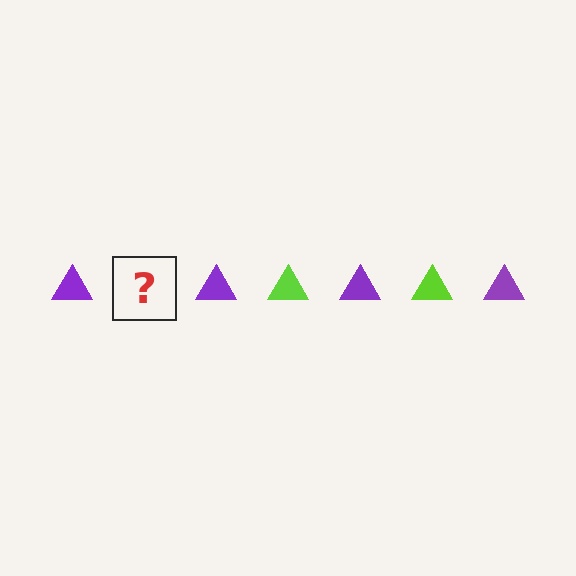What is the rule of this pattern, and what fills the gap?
The rule is that the pattern cycles through purple, lime triangles. The gap should be filled with a lime triangle.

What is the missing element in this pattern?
The missing element is a lime triangle.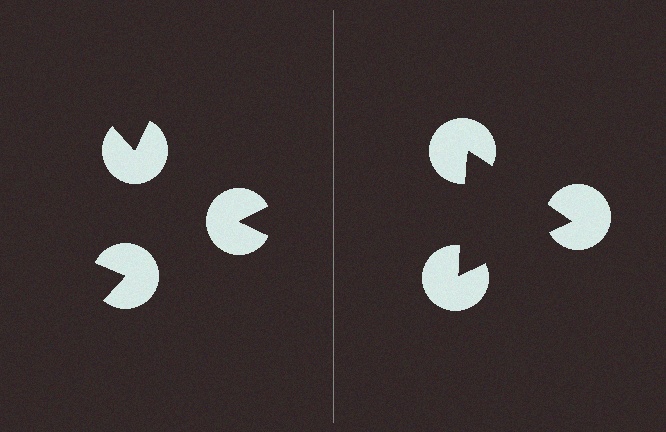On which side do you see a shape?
An illusory triangle appears on the right side. On the left side the wedge cuts are rotated, so no coherent shape forms.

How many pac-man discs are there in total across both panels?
6 — 3 on each side.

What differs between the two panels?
The pac-man discs are positioned identically on both sides; only the wedge orientations differ. On the right they align to a triangle; on the left they are misaligned.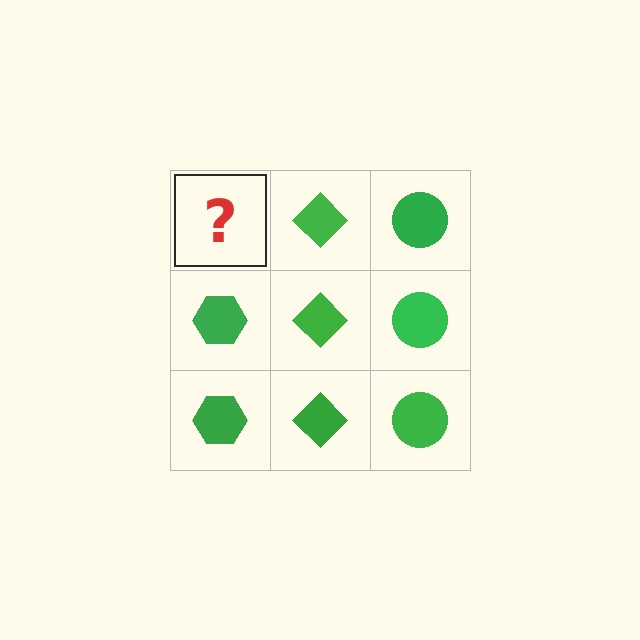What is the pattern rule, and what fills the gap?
The rule is that each column has a consistent shape. The gap should be filled with a green hexagon.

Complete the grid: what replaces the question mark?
The question mark should be replaced with a green hexagon.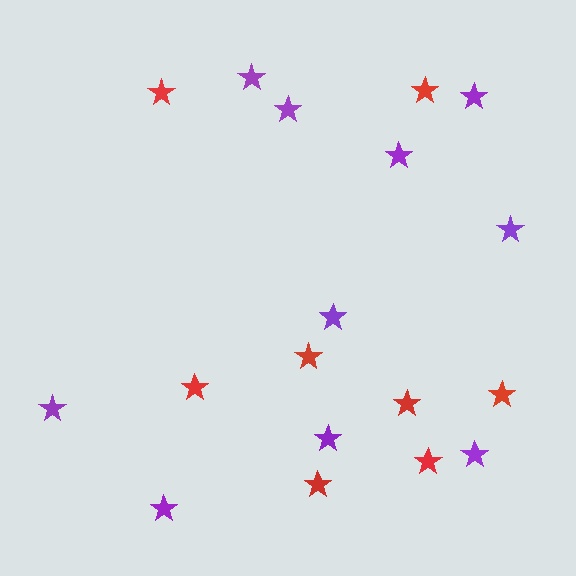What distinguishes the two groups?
There are 2 groups: one group of purple stars (10) and one group of red stars (8).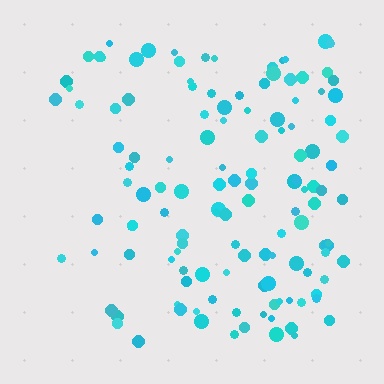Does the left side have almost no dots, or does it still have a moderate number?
Still a moderate number, just noticeably fewer than the right.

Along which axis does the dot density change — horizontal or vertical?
Horizontal.